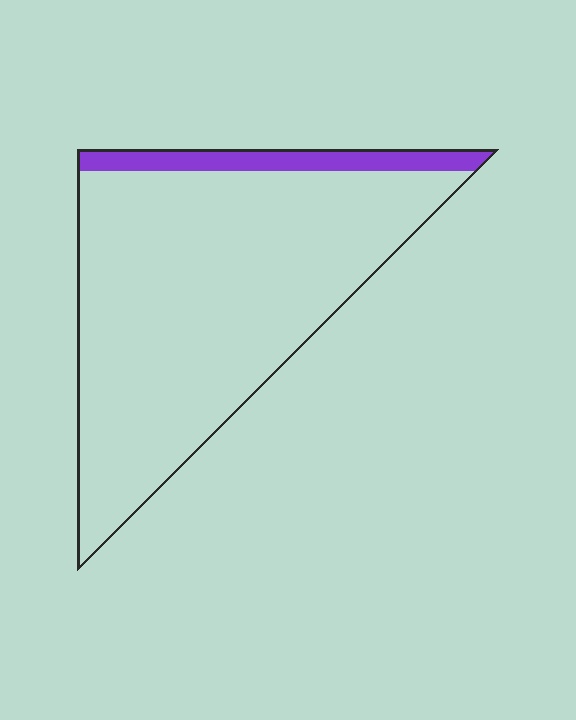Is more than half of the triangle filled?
No.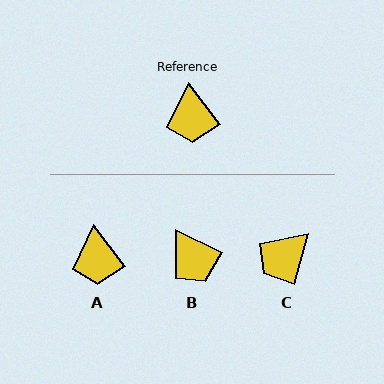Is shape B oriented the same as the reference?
No, it is off by about 26 degrees.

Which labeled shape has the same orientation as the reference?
A.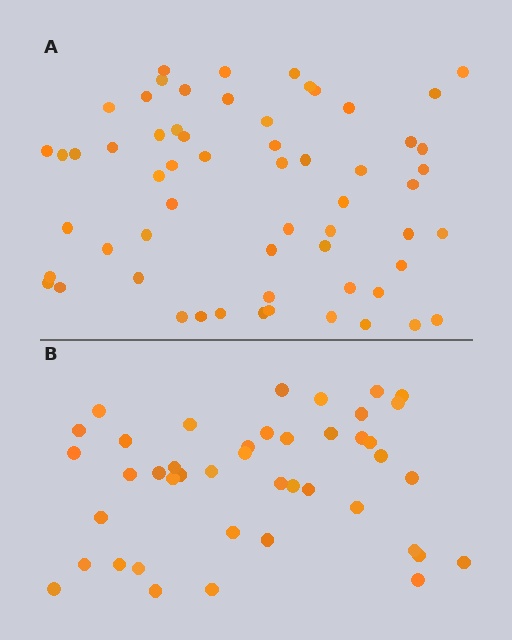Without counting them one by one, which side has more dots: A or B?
Region A (the top region) has more dots.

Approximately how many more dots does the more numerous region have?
Region A has approximately 15 more dots than region B.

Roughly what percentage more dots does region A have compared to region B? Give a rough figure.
About 40% more.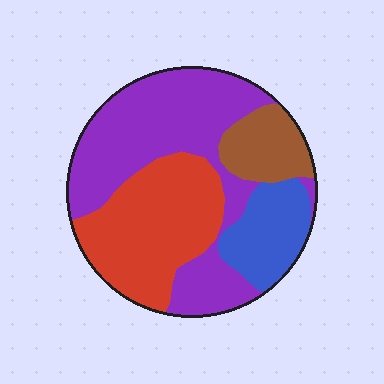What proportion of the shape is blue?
Blue takes up about one eighth (1/8) of the shape.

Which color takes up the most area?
Purple, at roughly 45%.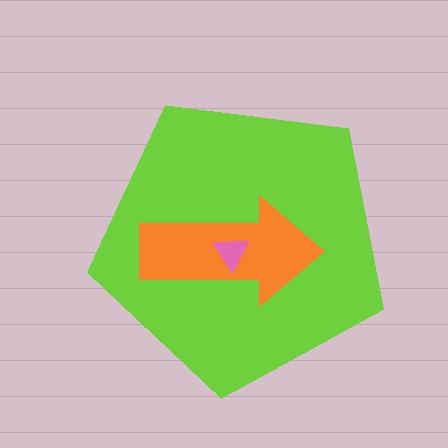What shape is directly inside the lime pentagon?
The orange arrow.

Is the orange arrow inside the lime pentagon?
Yes.